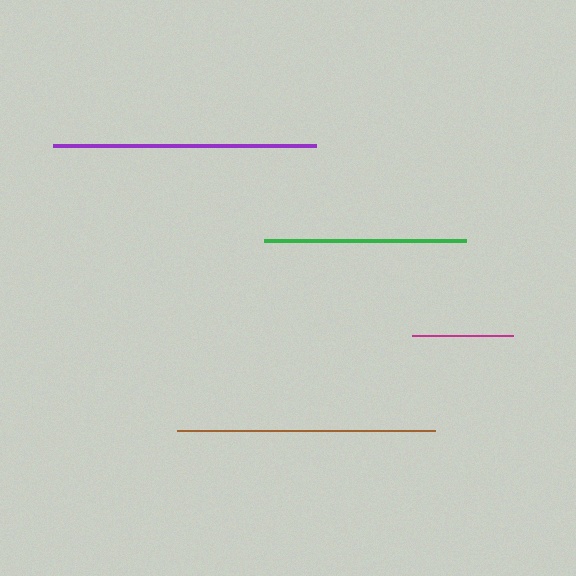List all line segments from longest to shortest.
From longest to shortest: purple, brown, green, magenta.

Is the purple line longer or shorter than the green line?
The purple line is longer than the green line.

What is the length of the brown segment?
The brown segment is approximately 258 pixels long.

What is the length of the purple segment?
The purple segment is approximately 264 pixels long.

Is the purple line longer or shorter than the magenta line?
The purple line is longer than the magenta line.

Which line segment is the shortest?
The magenta line is the shortest at approximately 101 pixels.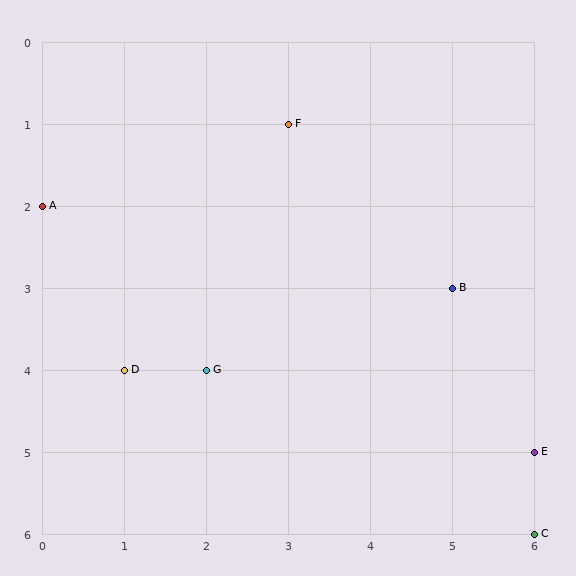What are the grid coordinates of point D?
Point D is at grid coordinates (1, 4).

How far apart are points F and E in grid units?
Points F and E are 3 columns and 4 rows apart (about 5.0 grid units diagonally).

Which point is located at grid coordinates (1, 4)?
Point D is at (1, 4).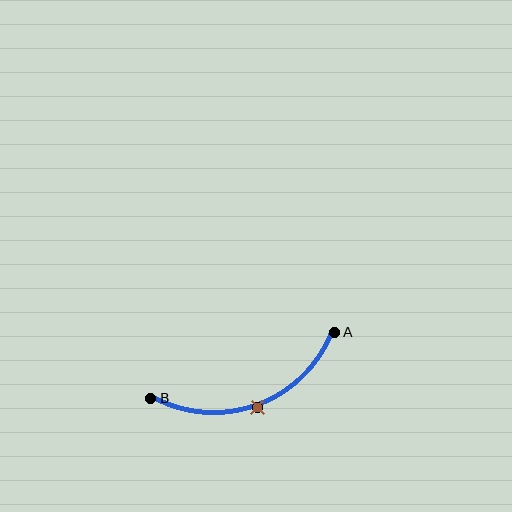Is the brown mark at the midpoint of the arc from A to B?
Yes. The brown mark lies on the arc at equal arc-length from both A and B — it is the arc midpoint.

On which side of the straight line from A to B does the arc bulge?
The arc bulges below the straight line connecting A and B.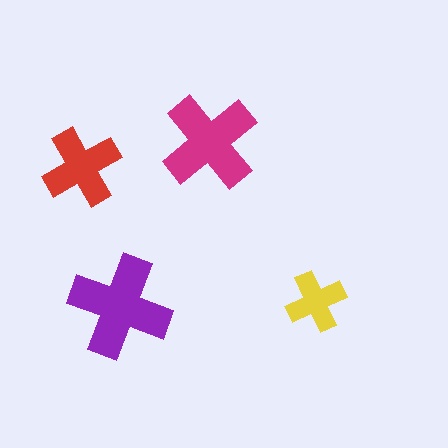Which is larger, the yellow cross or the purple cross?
The purple one.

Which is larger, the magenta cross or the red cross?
The magenta one.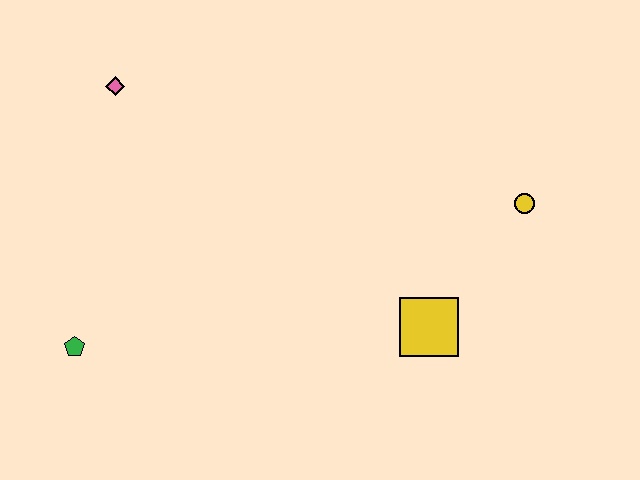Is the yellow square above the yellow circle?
No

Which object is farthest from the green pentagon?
The yellow circle is farthest from the green pentagon.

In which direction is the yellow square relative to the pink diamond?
The yellow square is to the right of the pink diamond.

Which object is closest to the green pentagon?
The pink diamond is closest to the green pentagon.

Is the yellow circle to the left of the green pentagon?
No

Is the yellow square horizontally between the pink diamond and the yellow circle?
Yes